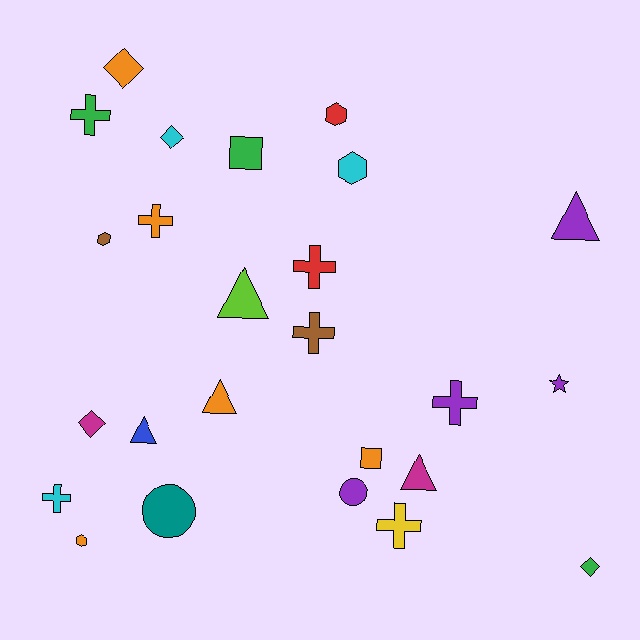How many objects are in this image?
There are 25 objects.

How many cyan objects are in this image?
There are 3 cyan objects.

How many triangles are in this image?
There are 5 triangles.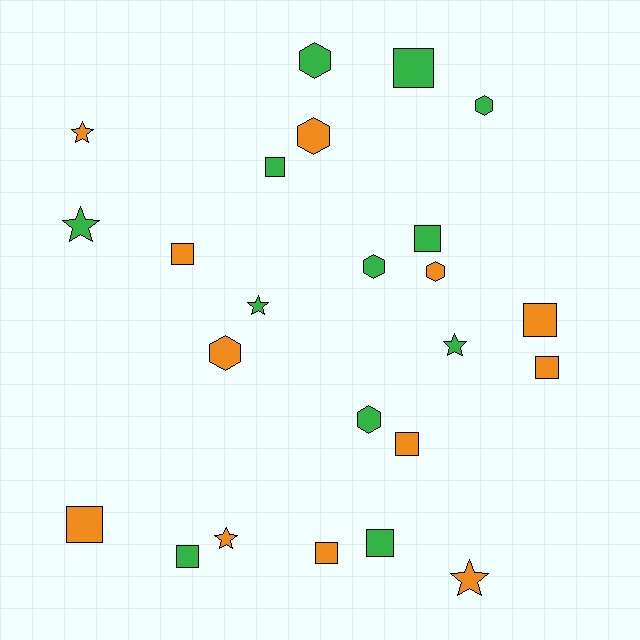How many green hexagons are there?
There are 4 green hexagons.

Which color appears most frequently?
Orange, with 12 objects.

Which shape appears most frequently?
Square, with 11 objects.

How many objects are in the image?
There are 24 objects.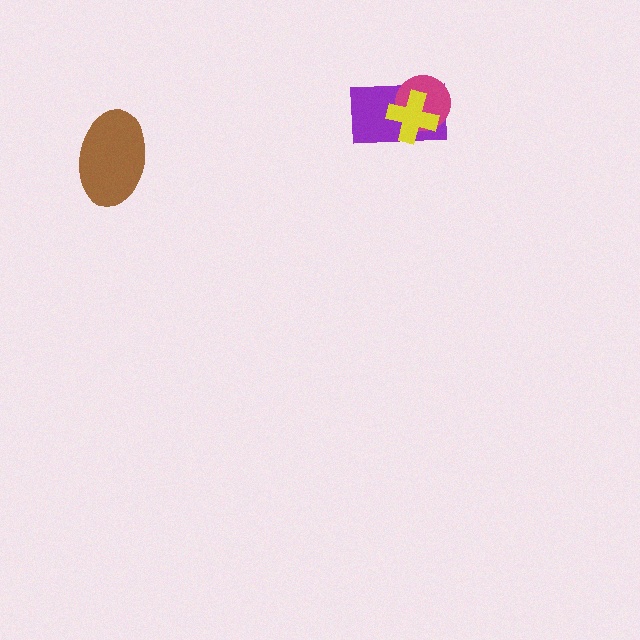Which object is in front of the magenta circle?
The yellow cross is in front of the magenta circle.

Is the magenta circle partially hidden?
Yes, it is partially covered by another shape.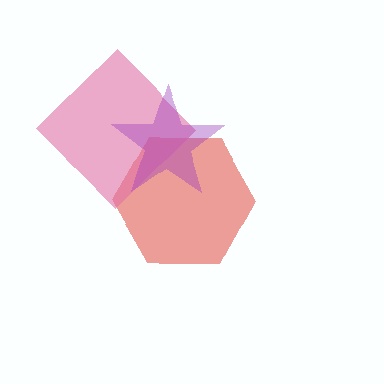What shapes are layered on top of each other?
The layered shapes are: a red hexagon, a pink diamond, a purple star.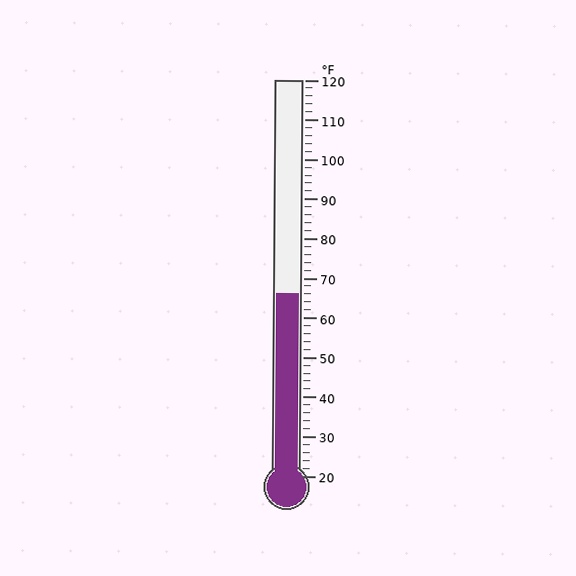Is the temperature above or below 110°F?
The temperature is below 110°F.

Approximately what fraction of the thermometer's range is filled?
The thermometer is filled to approximately 45% of its range.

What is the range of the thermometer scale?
The thermometer scale ranges from 20°F to 120°F.